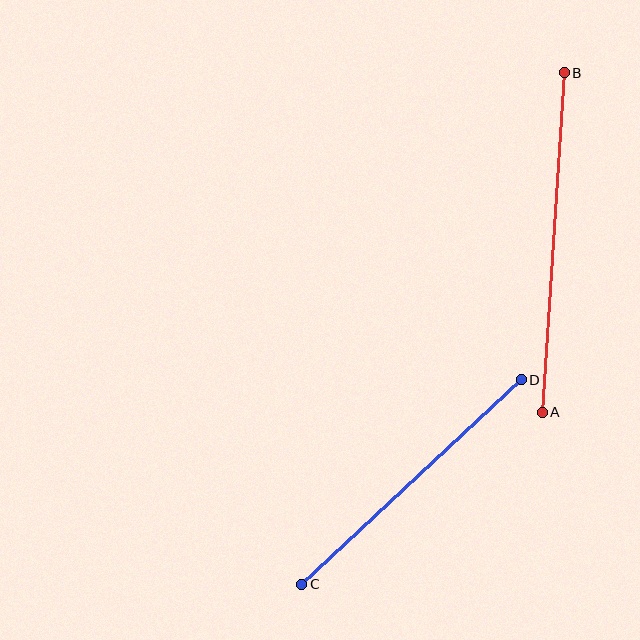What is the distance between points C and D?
The distance is approximately 300 pixels.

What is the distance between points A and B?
The distance is approximately 341 pixels.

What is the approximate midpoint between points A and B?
The midpoint is at approximately (553, 242) pixels.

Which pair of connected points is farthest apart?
Points A and B are farthest apart.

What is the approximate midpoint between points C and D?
The midpoint is at approximately (411, 482) pixels.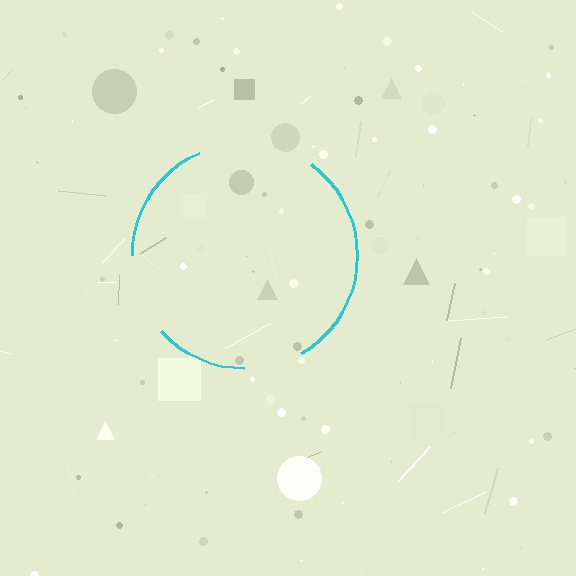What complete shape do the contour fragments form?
The contour fragments form a circle.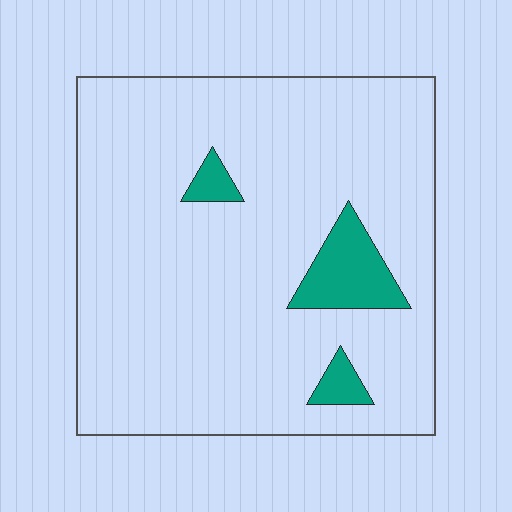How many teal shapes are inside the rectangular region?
3.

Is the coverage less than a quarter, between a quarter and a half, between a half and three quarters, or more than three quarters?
Less than a quarter.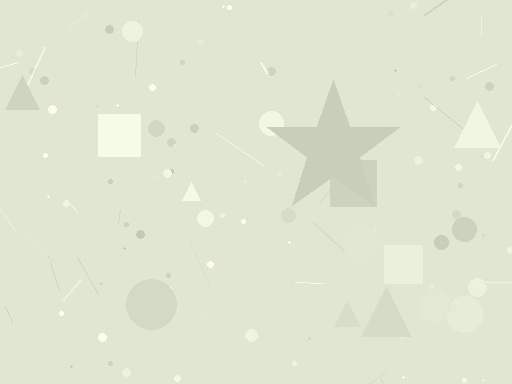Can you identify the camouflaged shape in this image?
The camouflaged shape is a star.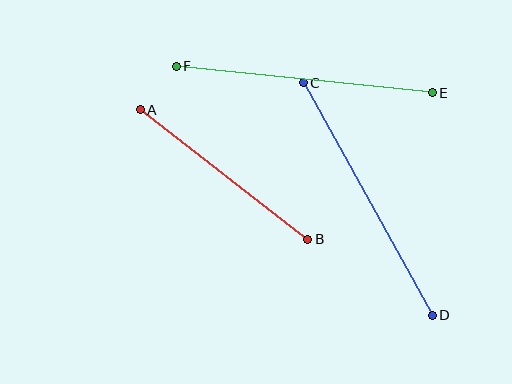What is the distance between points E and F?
The distance is approximately 258 pixels.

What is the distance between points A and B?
The distance is approximately 211 pixels.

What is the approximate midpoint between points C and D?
The midpoint is at approximately (368, 199) pixels.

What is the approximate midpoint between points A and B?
The midpoint is at approximately (224, 174) pixels.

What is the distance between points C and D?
The distance is approximately 266 pixels.